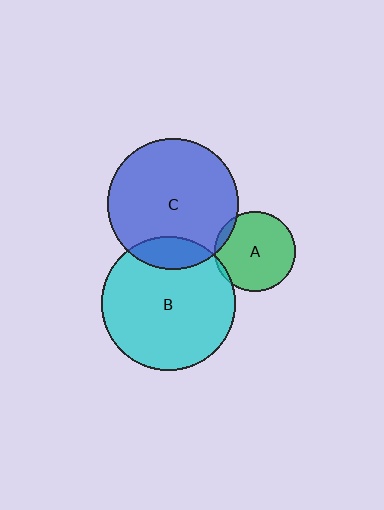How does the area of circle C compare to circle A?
Approximately 2.6 times.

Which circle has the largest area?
Circle B (cyan).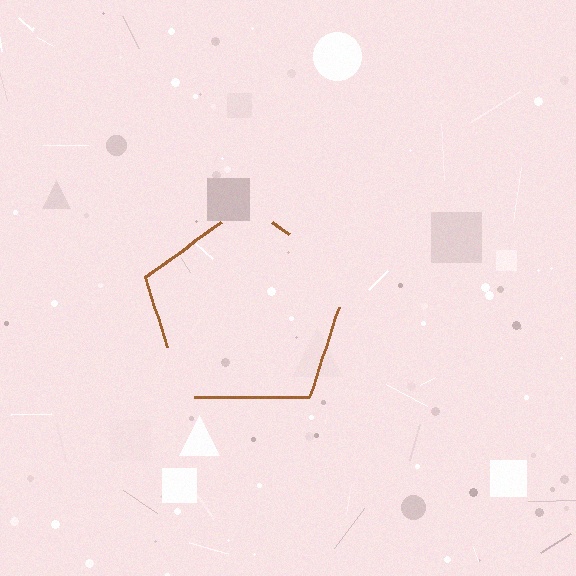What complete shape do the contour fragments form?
The contour fragments form a pentagon.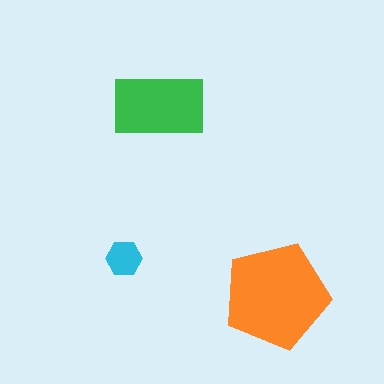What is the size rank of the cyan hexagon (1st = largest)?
3rd.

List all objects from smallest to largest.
The cyan hexagon, the green rectangle, the orange pentagon.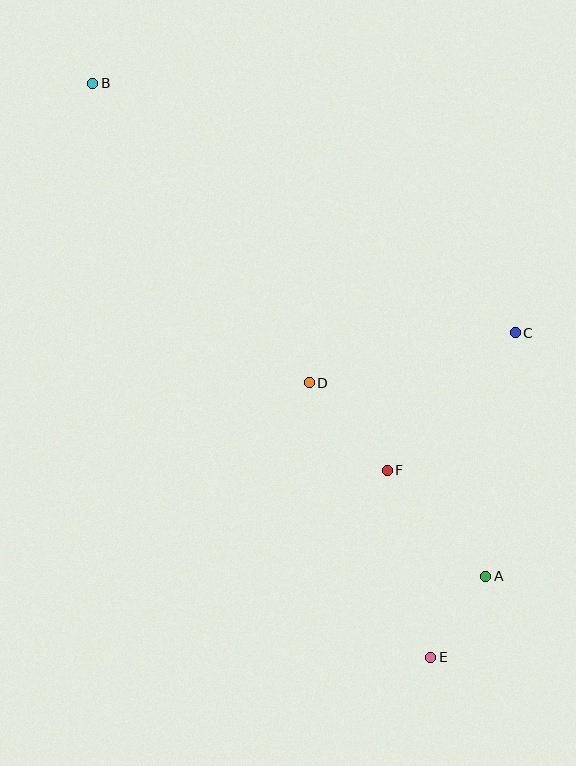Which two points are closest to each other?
Points A and E are closest to each other.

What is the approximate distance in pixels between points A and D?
The distance between A and D is approximately 262 pixels.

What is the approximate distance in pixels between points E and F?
The distance between E and F is approximately 192 pixels.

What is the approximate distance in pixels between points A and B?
The distance between A and B is approximately 631 pixels.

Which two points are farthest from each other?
Points B and E are farthest from each other.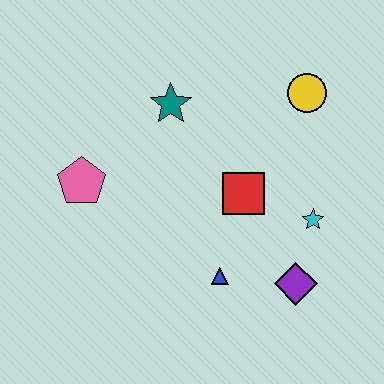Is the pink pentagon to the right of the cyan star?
No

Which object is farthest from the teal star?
The purple diamond is farthest from the teal star.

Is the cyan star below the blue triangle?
No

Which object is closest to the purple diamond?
The cyan star is closest to the purple diamond.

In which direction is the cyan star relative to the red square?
The cyan star is to the right of the red square.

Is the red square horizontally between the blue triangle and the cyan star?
Yes